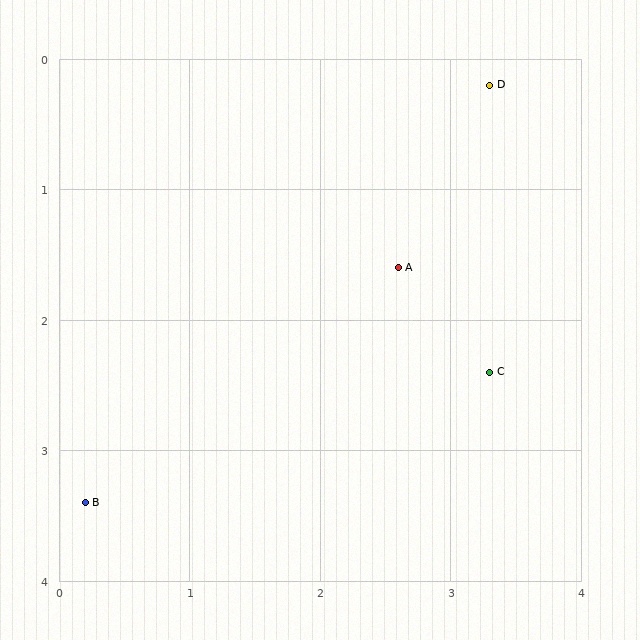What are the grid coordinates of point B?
Point B is at approximately (0.2, 3.4).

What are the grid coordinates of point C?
Point C is at approximately (3.3, 2.4).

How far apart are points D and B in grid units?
Points D and B are about 4.5 grid units apart.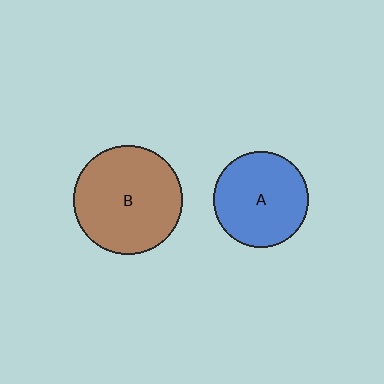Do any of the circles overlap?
No, none of the circles overlap.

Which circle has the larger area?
Circle B (brown).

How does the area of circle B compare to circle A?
Approximately 1.3 times.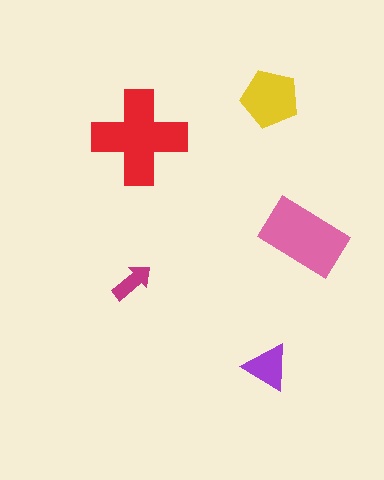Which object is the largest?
The red cross.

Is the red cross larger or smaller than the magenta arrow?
Larger.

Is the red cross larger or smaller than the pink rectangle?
Larger.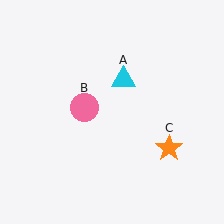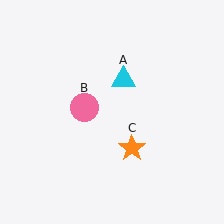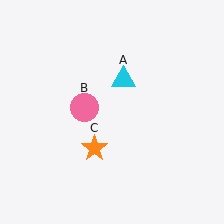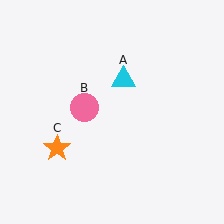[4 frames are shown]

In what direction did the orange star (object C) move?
The orange star (object C) moved left.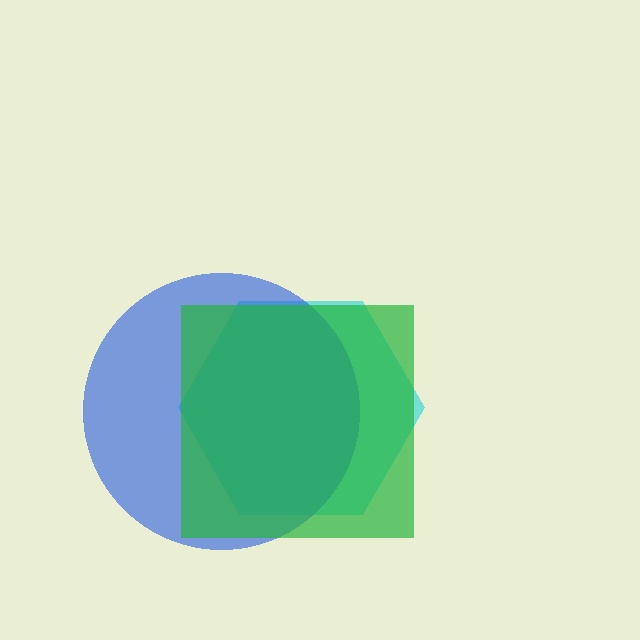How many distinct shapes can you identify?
There are 3 distinct shapes: a cyan hexagon, a blue circle, a green square.